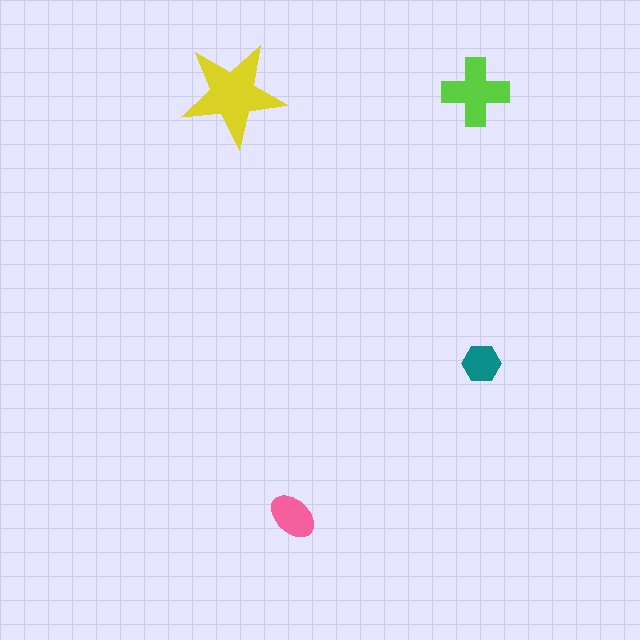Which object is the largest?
The yellow star.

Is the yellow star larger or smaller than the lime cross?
Larger.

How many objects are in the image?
There are 4 objects in the image.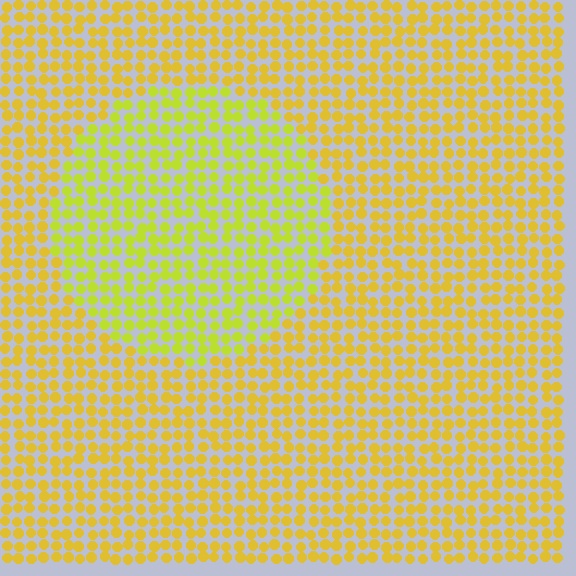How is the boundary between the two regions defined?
The boundary is defined purely by a slight shift in hue (about 23 degrees). Spacing, size, and orientation are identical on both sides.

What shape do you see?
I see a circle.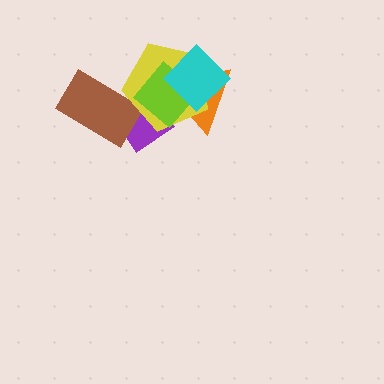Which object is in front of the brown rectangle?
The yellow pentagon is in front of the brown rectangle.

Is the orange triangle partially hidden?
Yes, it is partially covered by another shape.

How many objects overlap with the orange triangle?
4 objects overlap with the orange triangle.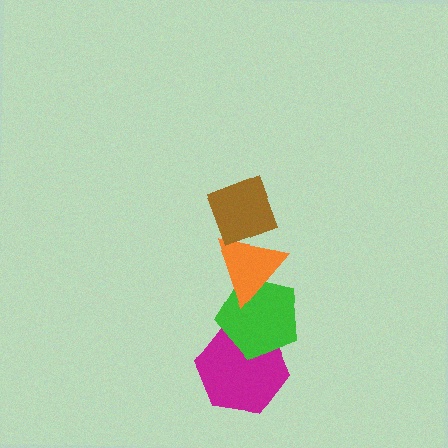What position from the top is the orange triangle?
The orange triangle is 2nd from the top.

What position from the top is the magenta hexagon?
The magenta hexagon is 4th from the top.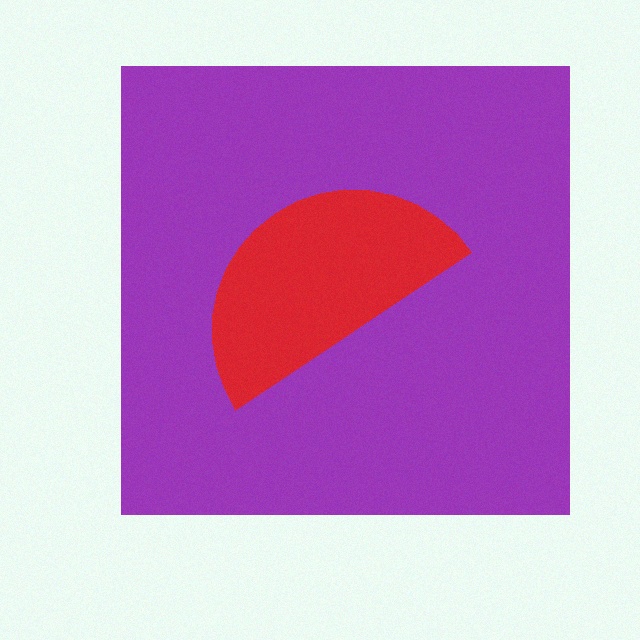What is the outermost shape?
The purple square.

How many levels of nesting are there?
2.